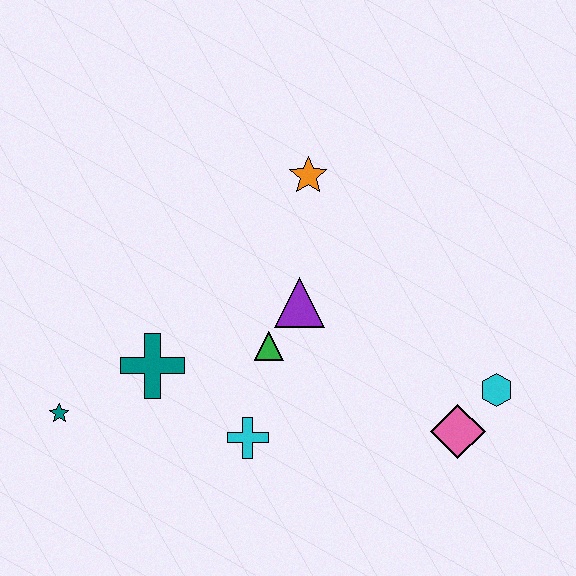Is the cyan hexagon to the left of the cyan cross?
No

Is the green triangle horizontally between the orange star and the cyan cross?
Yes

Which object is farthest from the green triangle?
The cyan hexagon is farthest from the green triangle.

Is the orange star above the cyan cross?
Yes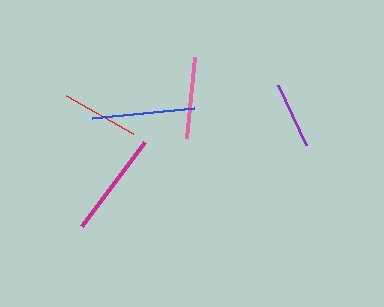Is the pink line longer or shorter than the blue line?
The blue line is longer than the pink line.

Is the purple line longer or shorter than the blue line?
The blue line is longer than the purple line.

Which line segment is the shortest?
The purple line is the shortest at approximately 67 pixels.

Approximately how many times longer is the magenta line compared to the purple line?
The magenta line is approximately 1.6 times the length of the purple line.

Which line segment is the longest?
The magenta line is the longest at approximately 105 pixels.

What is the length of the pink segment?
The pink segment is approximately 81 pixels long.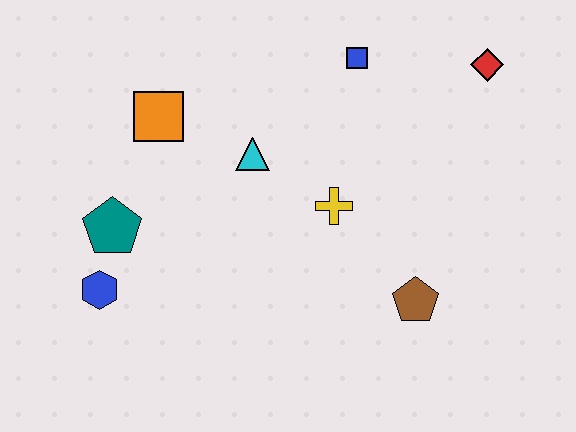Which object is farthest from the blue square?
The blue hexagon is farthest from the blue square.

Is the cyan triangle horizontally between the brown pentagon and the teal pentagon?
Yes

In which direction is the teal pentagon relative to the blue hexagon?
The teal pentagon is above the blue hexagon.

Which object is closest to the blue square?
The red diamond is closest to the blue square.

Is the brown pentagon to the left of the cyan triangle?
No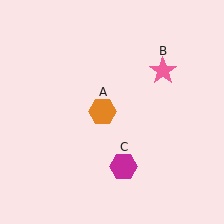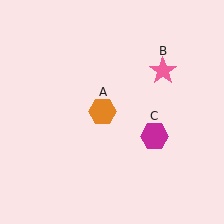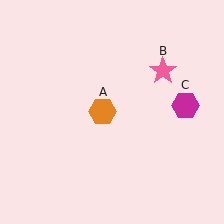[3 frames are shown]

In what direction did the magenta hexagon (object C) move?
The magenta hexagon (object C) moved up and to the right.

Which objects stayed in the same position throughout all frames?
Orange hexagon (object A) and pink star (object B) remained stationary.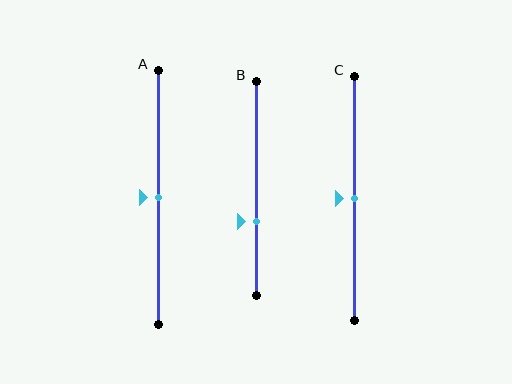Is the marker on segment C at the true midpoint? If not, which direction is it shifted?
Yes, the marker on segment C is at the true midpoint.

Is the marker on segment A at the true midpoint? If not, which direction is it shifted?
Yes, the marker on segment A is at the true midpoint.